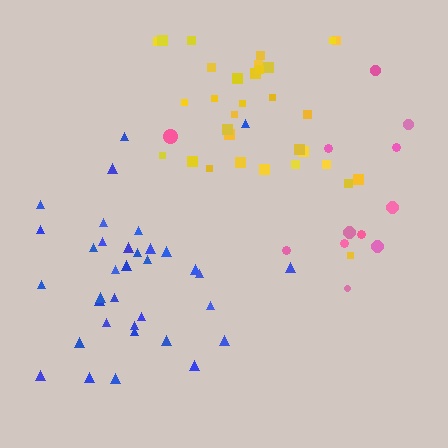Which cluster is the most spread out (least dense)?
Pink.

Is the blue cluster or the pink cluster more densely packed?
Blue.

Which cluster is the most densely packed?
Yellow.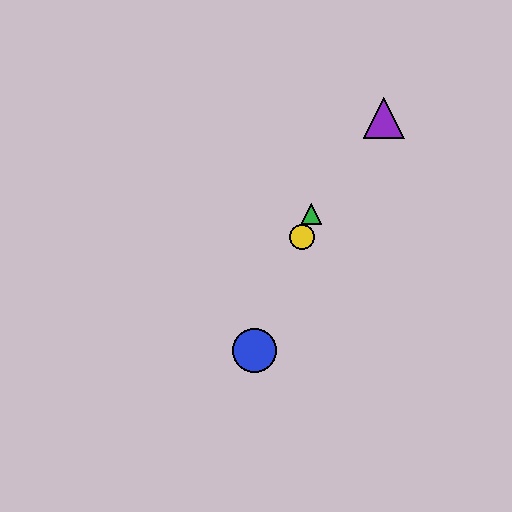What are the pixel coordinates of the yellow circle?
The yellow circle is at (302, 237).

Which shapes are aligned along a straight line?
The red circle, the blue circle, the green triangle, the yellow circle are aligned along a straight line.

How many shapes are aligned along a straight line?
4 shapes (the red circle, the blue circle, the green triangle, the yellow circle) are aligned along a straight line.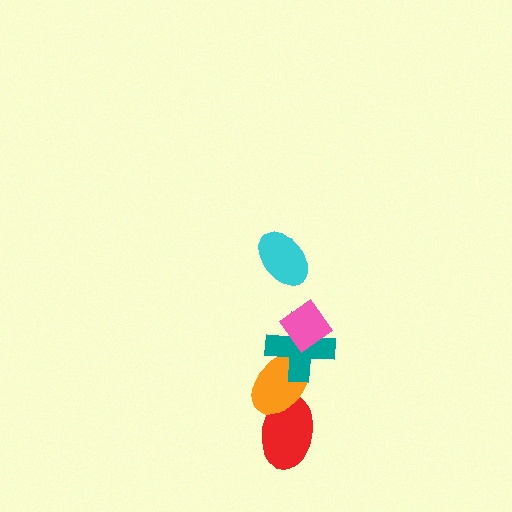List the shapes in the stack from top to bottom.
From top to bottom: the cyan ellipse, the pink diamond, the teal cross, the orange ellipse, the red ellipse.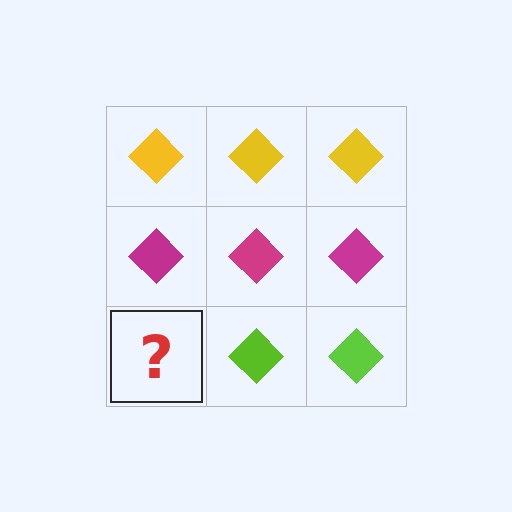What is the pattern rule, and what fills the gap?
The rule is that each row has a consistent color. The gap should be filled with a lime diamond.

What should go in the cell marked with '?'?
The missing cell should contain a lime diamond.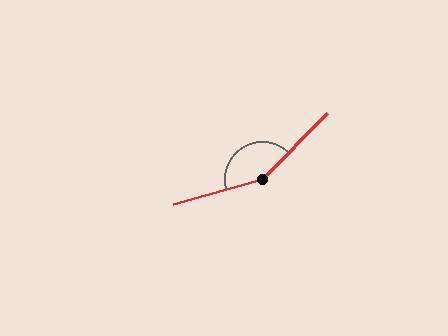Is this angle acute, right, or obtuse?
It is obtuse.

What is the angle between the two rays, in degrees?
Approximately 150 degrees.